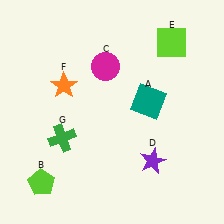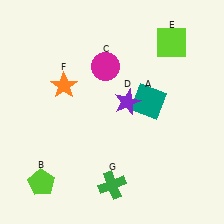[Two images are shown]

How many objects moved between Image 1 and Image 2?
2 objects moved between the two images.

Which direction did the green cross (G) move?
The green cross (G) moved right.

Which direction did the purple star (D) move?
The purple star (D) moved up.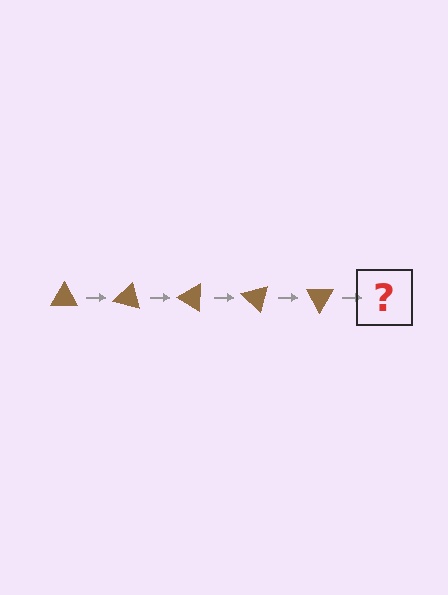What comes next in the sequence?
The next element should be a brown triangle rotated 75 degrees.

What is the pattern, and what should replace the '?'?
The pattern is that the triangle rotates 15 degrees each step. The '?' should be a brown triangle rotated 75 degrees.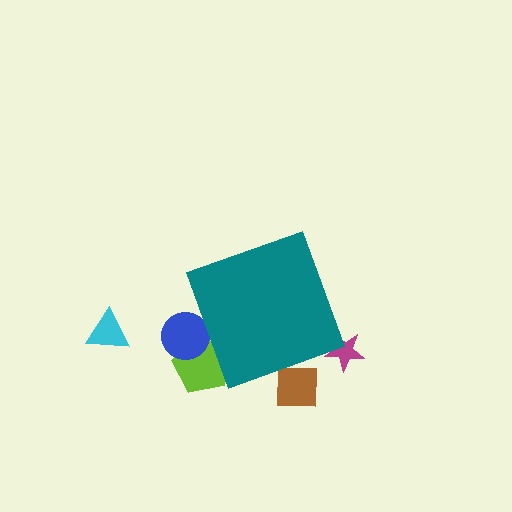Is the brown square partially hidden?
Yes, the brown square is partially hidden behind the teal diamond.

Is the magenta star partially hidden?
Yes, the magenta star is partially hidden behind the teal diamond.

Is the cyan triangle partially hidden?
No, the cyan triangle is fully visible.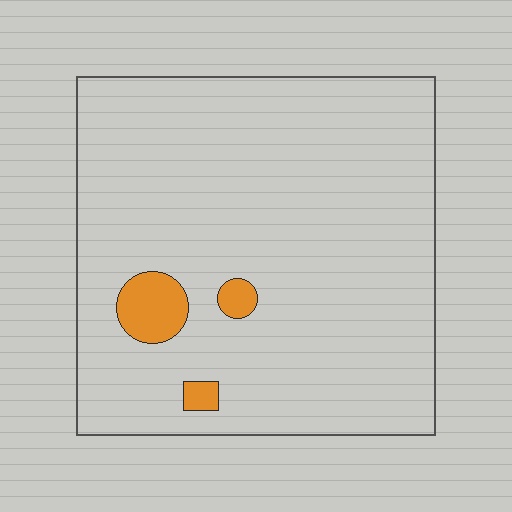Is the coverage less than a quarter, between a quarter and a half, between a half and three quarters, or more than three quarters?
Less than a quarter.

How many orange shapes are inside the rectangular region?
3.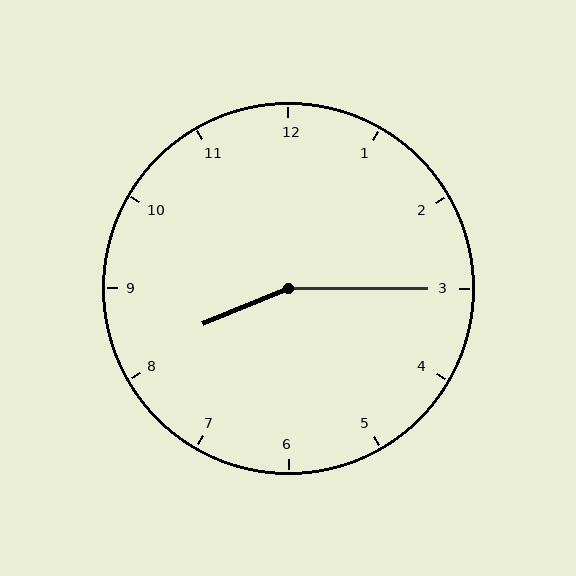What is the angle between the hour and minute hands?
Approximately 158 degrees.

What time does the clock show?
8:15.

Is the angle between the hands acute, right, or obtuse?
It is obtuse.